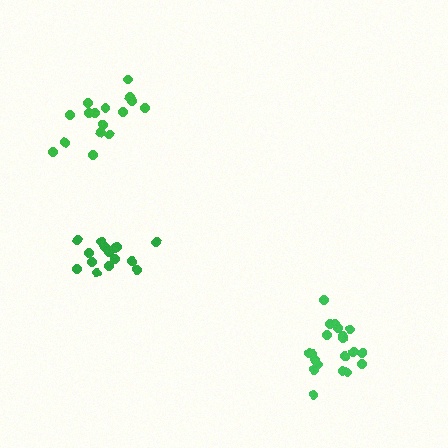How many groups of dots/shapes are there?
There are 3 groups.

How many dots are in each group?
Group 1: 20 dots, Group 2: 17 dots, Group 3: 15 dots (52 total).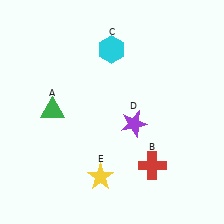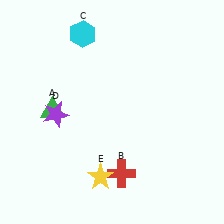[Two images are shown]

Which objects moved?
The objects that moved are: the red cross (B), the cyan hexagon (C), the purple star (D).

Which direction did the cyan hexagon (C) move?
The cyan hexagon (C) moved left.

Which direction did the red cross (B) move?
The red cross (B) moved left.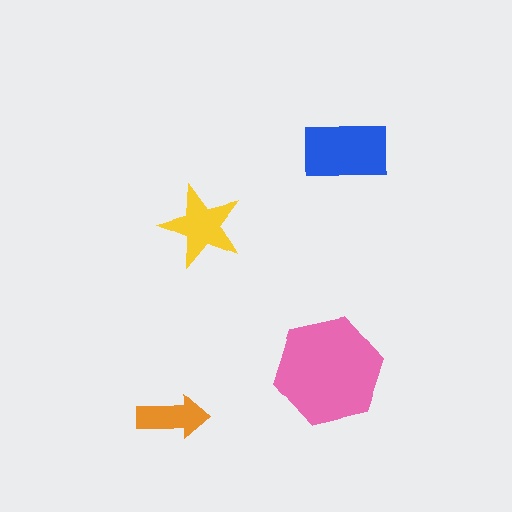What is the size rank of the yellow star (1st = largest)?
3rd.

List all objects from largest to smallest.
The pink hexagon, the blue rectangle, the yellow star, the orange arrow.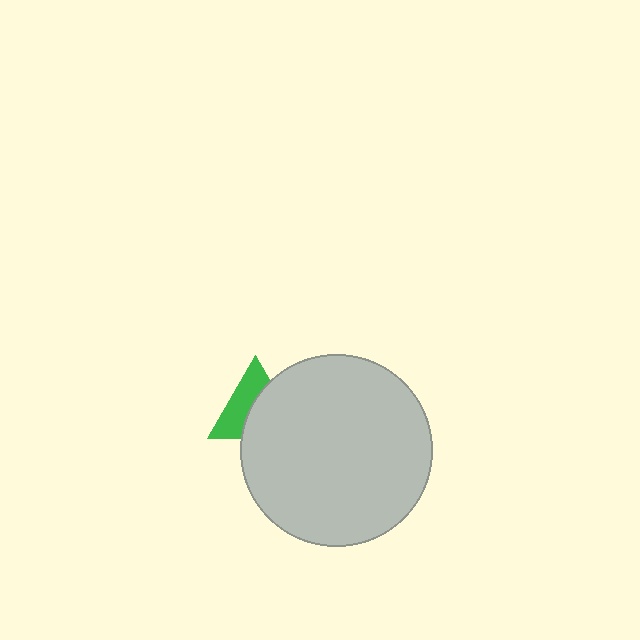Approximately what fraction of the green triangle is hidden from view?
Roughly 52% of the green triangle is hidden behind the light gray circle.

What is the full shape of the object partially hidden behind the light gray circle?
The partially hidden object is a green triangle.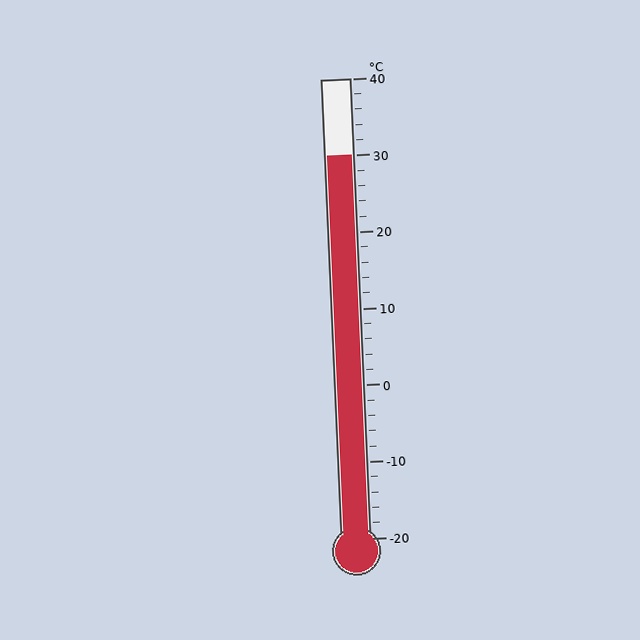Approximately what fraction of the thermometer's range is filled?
The thermometer is filled to approximately 85% of its range.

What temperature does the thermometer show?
The thermometer shows approximately 30°C.